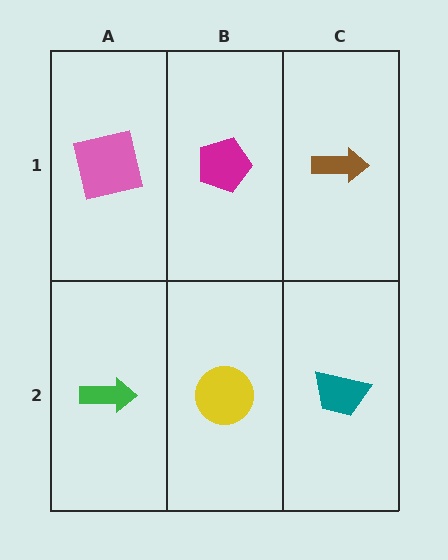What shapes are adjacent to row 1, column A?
A green arrow (row 2, column A), a magenta pentagon (row 1, column B).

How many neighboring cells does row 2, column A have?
2.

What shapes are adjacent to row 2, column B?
A magenta pentagon (row 1, column B), a green arrow (row 2, column A), a teal trapezoid (row 2, column C).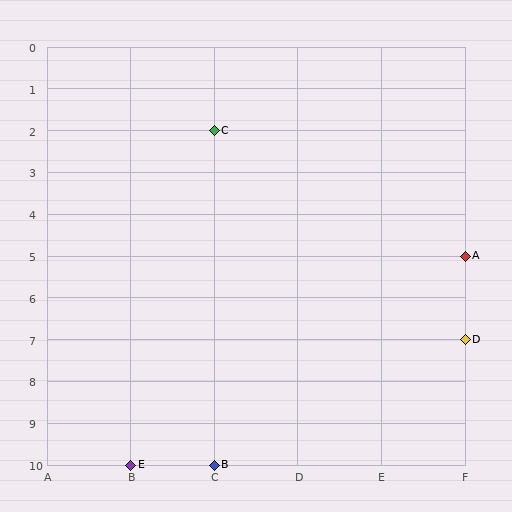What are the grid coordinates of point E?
Point E is at grid coordinates (B, 10).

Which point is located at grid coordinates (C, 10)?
Point B is at (C, 10).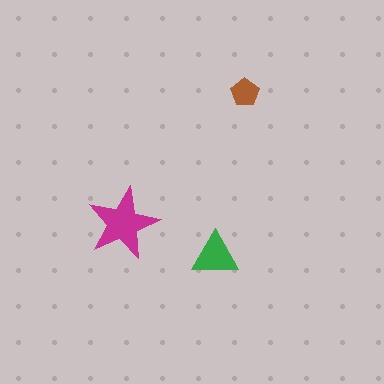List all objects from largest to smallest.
The magenta star, the green triangle, the brown pentagon.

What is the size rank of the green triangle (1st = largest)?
2nd.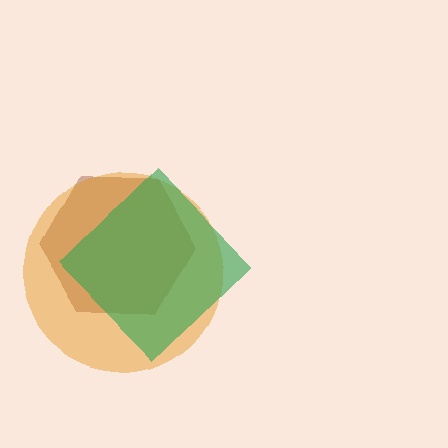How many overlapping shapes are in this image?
There are 3 overlapping shapes in the image.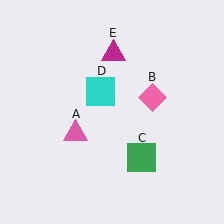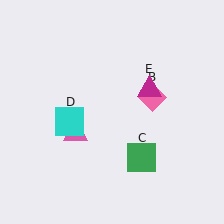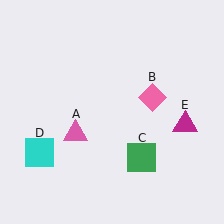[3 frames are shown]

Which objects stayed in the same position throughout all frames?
Pink triangle (object A) and pink diamond (object B) and green square (object C) remained stationary.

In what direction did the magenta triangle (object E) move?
The magenta triangle (object E) moved down and to the right.